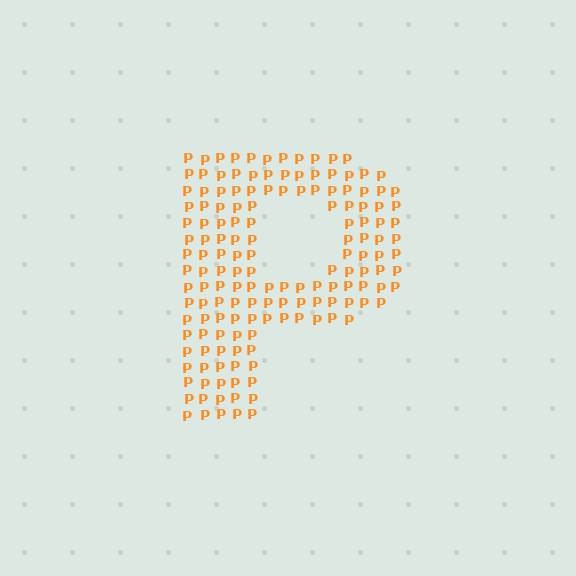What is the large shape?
The large shape is the letter P.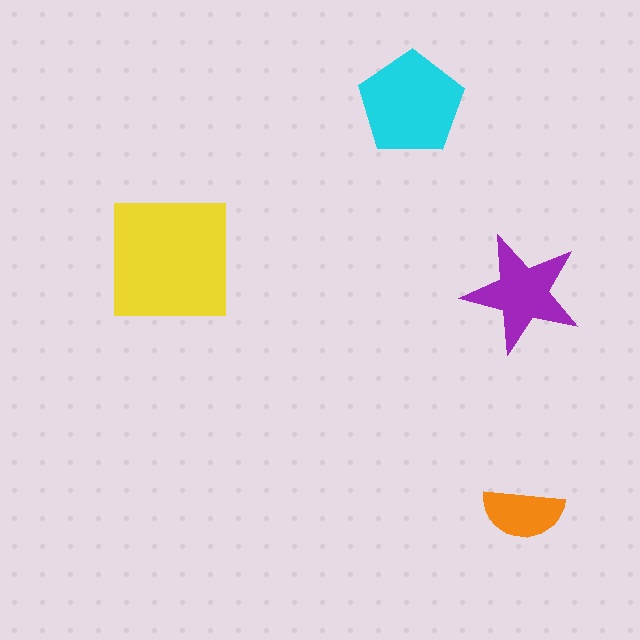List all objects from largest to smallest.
The yellow square, the cyan pentagon, the purple star, the orange semicircle.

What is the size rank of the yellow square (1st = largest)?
1st.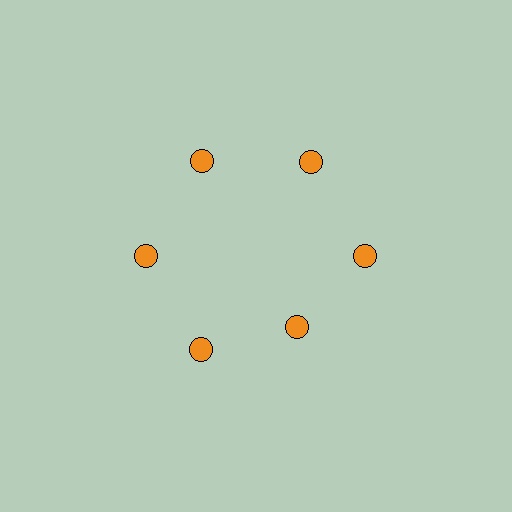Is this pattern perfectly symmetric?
No. The 6 orange circles are arranged in a ring, but one element near the 5 o'clock position is pulled inward toward the center, breaking the 6-fold rotational symmetry.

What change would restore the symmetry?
The symmetry would be restored by moving it outward, back onto the ring so that all 6 circles sit at equal angles and equal distance from the center.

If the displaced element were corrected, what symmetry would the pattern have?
It would have 6-fold rotational symmetry — the pattern would map onto itself every 60 degrees.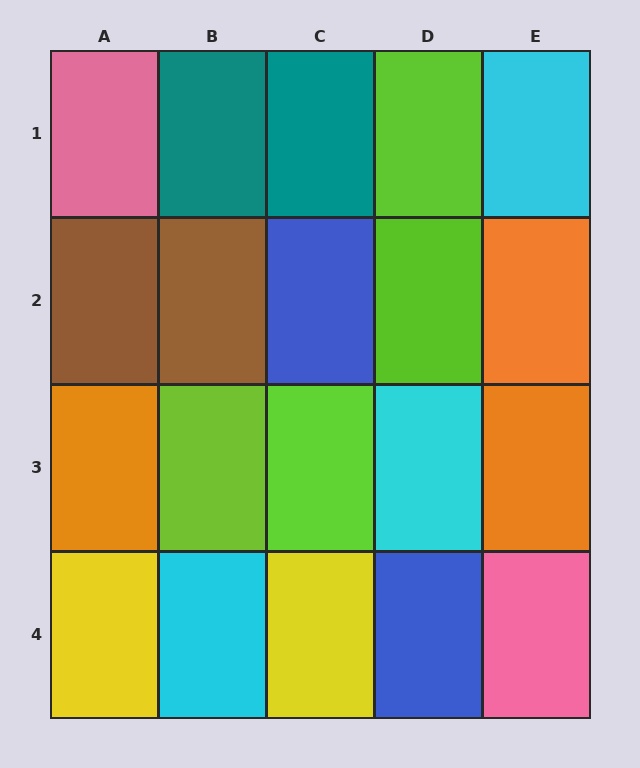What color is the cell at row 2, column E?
Orange.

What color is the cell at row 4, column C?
Yellow.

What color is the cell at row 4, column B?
Cyan.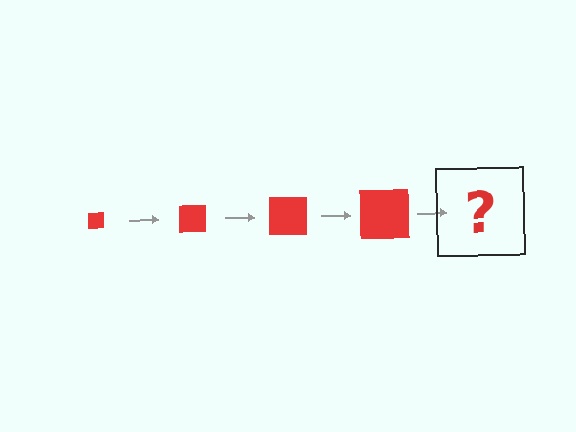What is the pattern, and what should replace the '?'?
The pattern is that the square gets progressively larger each step. The '?' should be a red square, larger than the previous one.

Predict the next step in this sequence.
The next step is a red square, larger than the previous one.